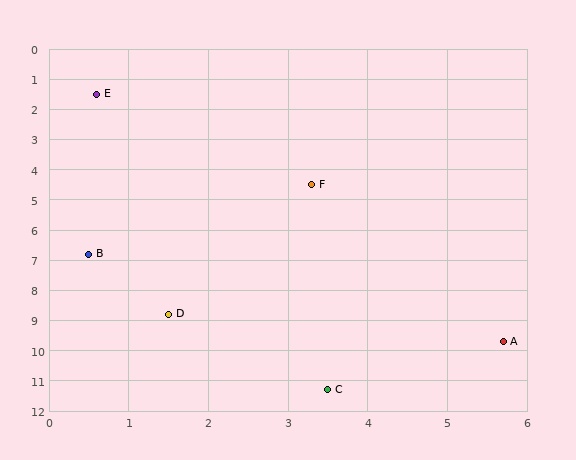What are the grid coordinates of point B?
Point B is at approximately (0.5, 6.8).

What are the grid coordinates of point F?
Point F is at approximately (3.3, 4.5).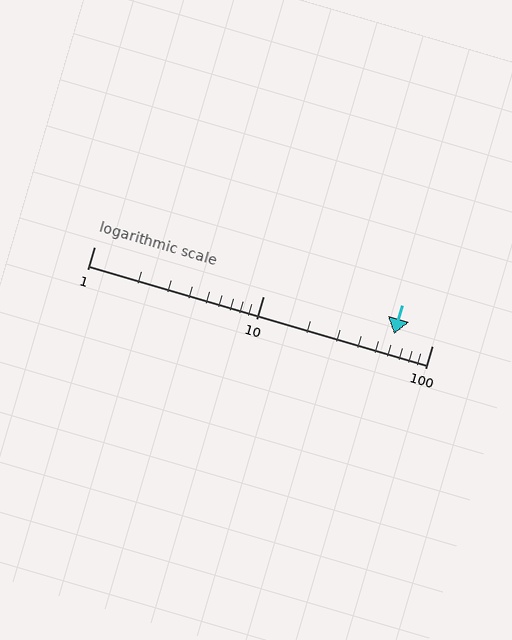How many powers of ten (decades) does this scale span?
The scale spans 2 decades, from 1 to 100.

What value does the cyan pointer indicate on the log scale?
The pointer indicates approximately 60.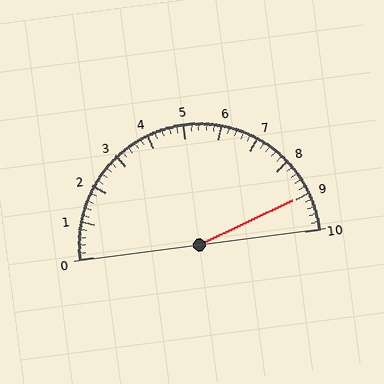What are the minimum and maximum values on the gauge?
The gauge ranges from 0 to 10.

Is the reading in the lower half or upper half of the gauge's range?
The reading is in the upper half of the range (0 to 10).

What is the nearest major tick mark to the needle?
The nearest major tick mark is 9.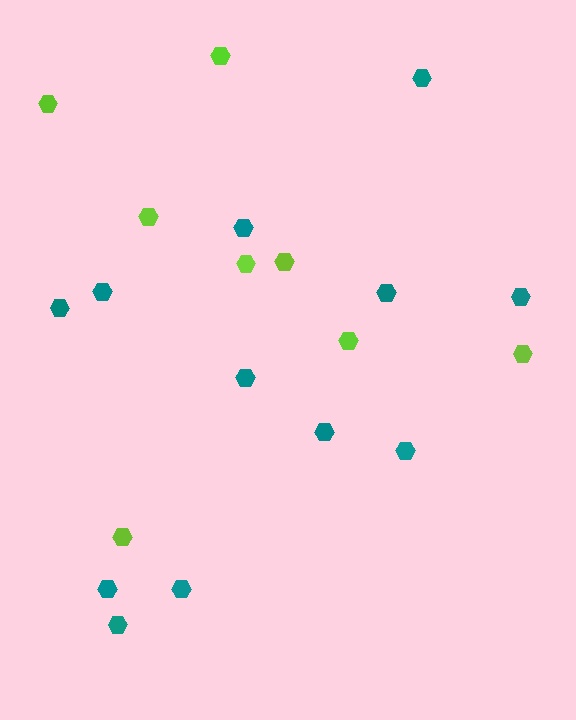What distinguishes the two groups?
There are 2 groups: one group of lime hexagons (8) and one group of teal hexagons (12).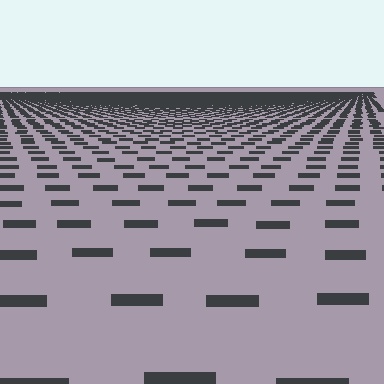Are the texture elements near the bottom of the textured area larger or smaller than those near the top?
Larger. Near the bottom, elements are closer to the viewer and appear at a bigger on-screen size.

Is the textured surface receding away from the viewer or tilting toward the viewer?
The surface is receding away from the viewer. Texture elements get smaller and denser toward the top.